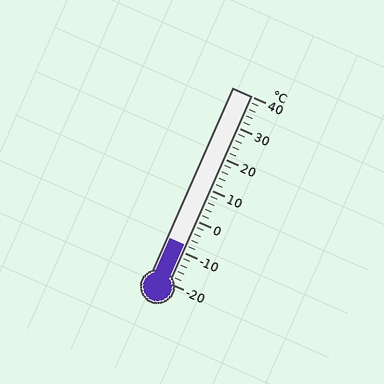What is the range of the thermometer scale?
The thermometer scale ranges from -20°C to 40°C.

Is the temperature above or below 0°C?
The temperature is below 0°C.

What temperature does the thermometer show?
The thermometer shows approximately -8°C.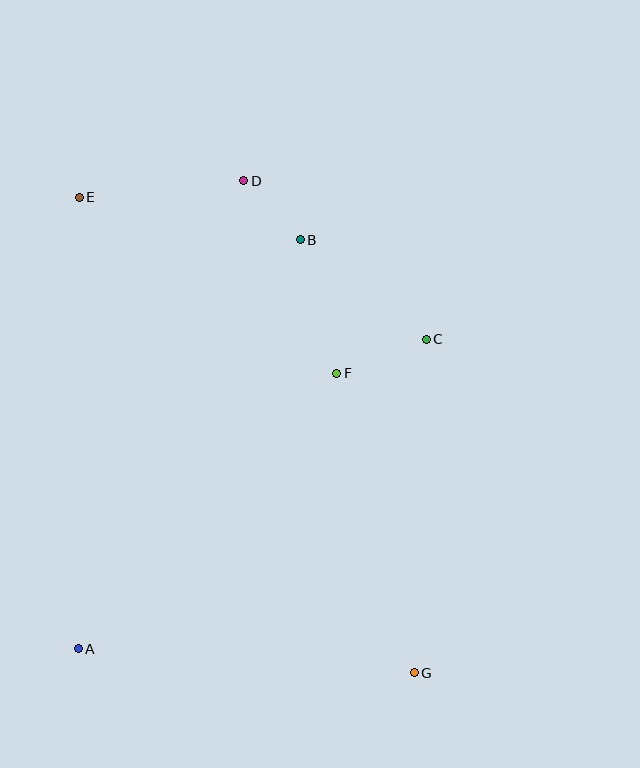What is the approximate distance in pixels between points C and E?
The distance between C and E is approximately 375 pixels.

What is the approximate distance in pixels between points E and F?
The distance between E and F is approximately 312 pixels.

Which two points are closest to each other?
Points B and D are closest to each other.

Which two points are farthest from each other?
Points E and G are farthest from each other.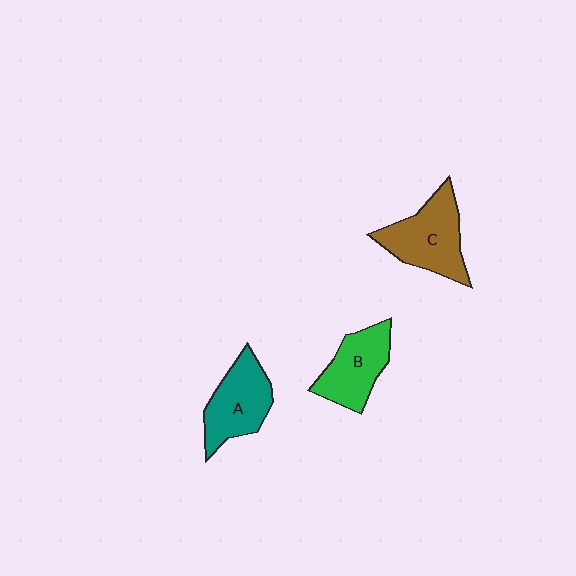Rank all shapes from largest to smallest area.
From largest to smallest: C (brown), A (teal), B (green).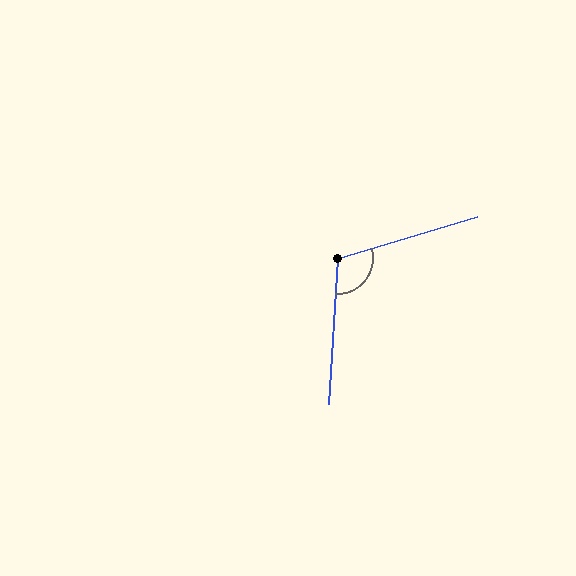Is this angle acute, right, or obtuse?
It is obtuse.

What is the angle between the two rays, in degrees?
Approximately 110 degrees.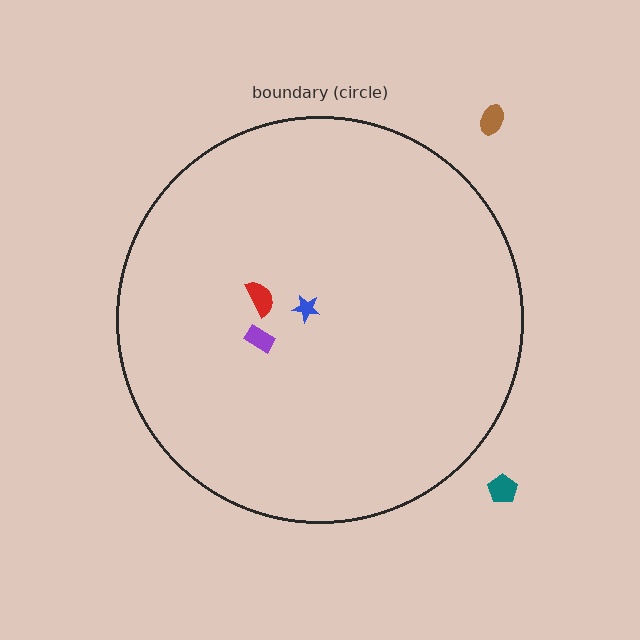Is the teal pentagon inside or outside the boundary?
Outside.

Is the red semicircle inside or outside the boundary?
Inside.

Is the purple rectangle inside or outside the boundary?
Inside.